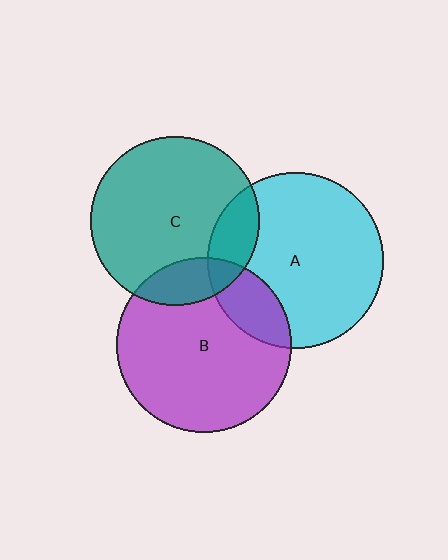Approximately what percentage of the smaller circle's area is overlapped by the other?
Approximately 20%.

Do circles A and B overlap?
Yes.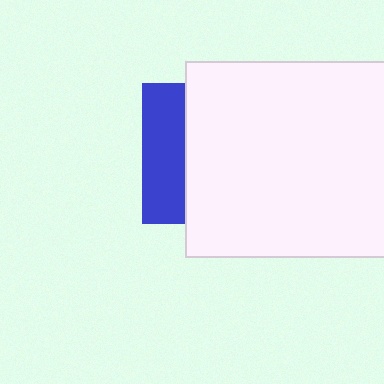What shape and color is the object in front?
The object in front is a white rectangle.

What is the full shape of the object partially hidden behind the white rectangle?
The partially hidden object is a blue square.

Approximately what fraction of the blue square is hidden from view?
Roughly 69% of the blue square is hidden behind the white rectangle.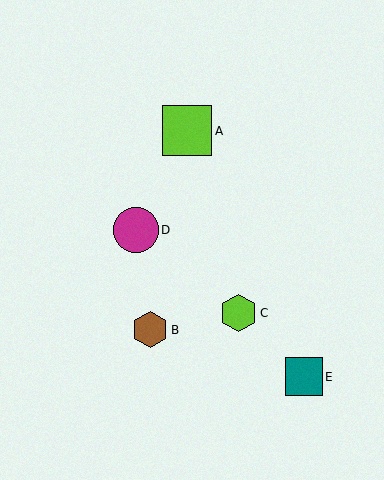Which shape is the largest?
The lime square (labeled A) is the largest.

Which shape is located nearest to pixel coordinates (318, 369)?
The teal square (labeled E) at (304, 377) is nearest to that location.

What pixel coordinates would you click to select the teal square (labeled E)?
Click at (304, 377) to select the teal square E.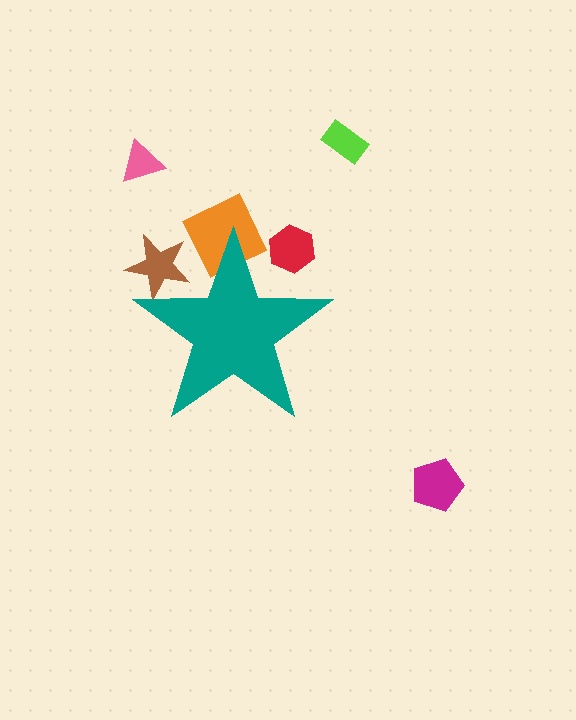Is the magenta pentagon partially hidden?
No, the magenta pentagon is fully visible.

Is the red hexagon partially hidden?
Yes, the red hexagon is partially hidden behind the teal star.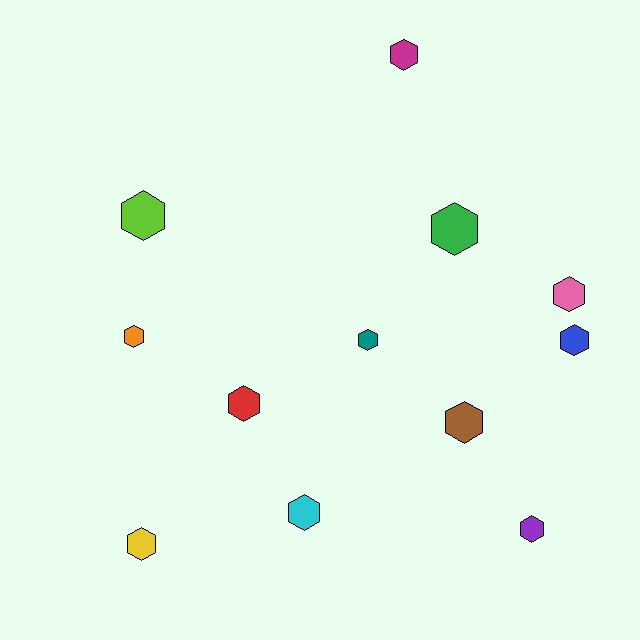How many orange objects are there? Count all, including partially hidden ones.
There is 1 orange object.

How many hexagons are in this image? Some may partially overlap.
There are 12 hexagons.